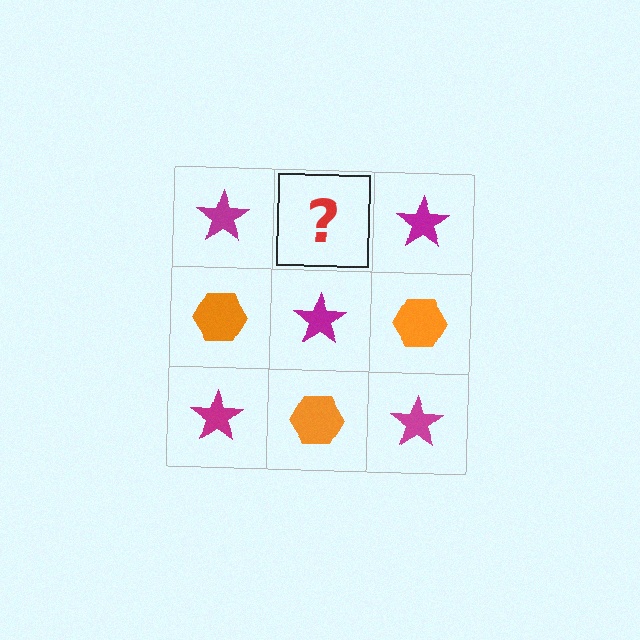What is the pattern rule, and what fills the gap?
The rule is that it alternates magenta star and orange hexagon in a checkerboard pattern. The gap should be filled with an orange hexagon.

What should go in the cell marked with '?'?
The missing cell should contain an orange hexagon.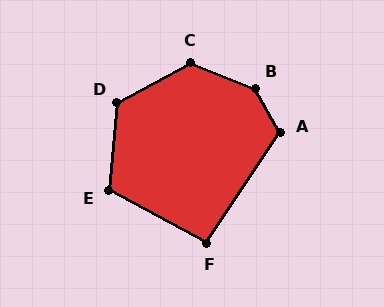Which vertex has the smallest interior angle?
F, at approximately 95 degrees.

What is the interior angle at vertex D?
Approximately 123 degrees (obtuse).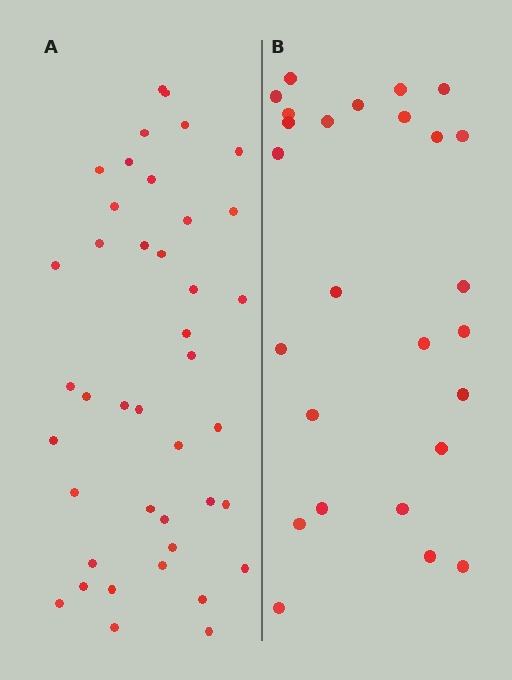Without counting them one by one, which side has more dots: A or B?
Region A (the left region) has more dots.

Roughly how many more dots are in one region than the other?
Region A has approximately 15 more dots than region B.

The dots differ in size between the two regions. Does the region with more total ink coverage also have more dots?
No. Region B has more total ink coverage because its dots are larger, but region A actually contains more individual dots. Total area can be misleading — the number of items is what matters here.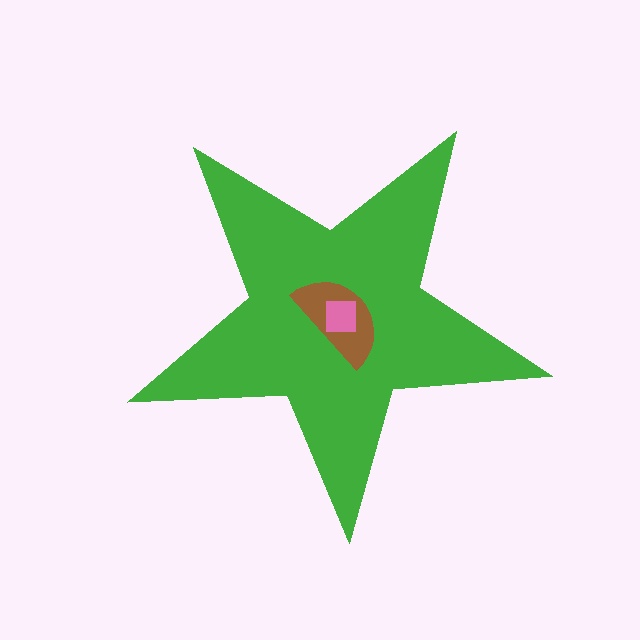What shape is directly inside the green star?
The brown semicircle.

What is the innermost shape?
The pink square.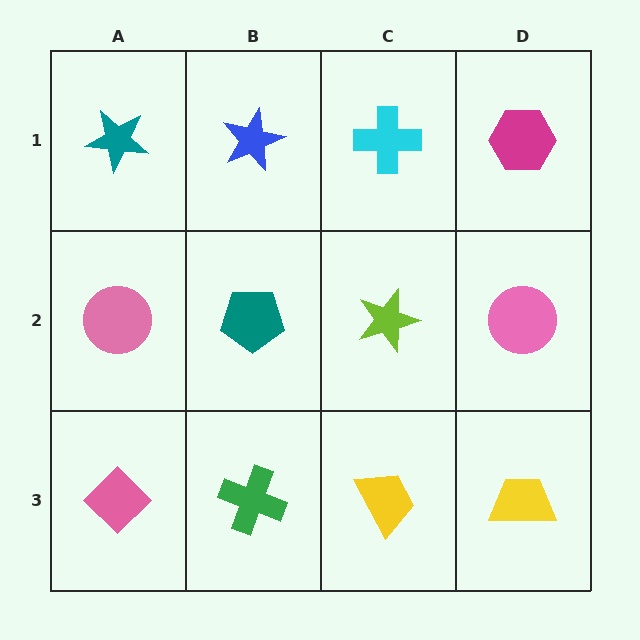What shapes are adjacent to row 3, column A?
A pink circle (row 2, column A), a green cross (row 3, column B).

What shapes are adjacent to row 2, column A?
A teal star (row 1, column A), a pink diamond (row 3, column A), a teal pentagon (row 2, column B).